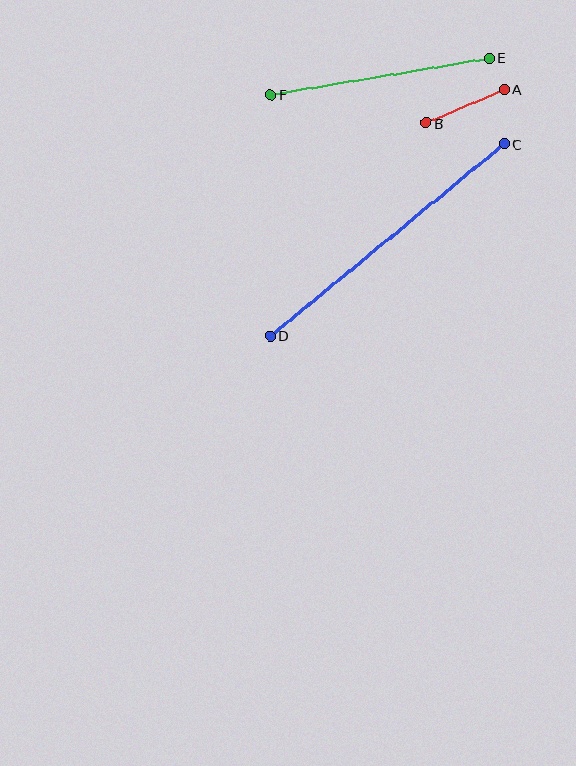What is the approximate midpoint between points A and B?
The midpoint is at approximately (465, 106) pixels.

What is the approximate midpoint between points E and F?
The midpoint is at approximately (380, 76) pixels.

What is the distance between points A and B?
The distance is approximately 85 pixels.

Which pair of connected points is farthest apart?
Points C and D are farthest apart.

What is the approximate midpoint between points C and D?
The midpoint is at approximately (387, 240) pixels.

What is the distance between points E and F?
The distance is approximately 222 pixels.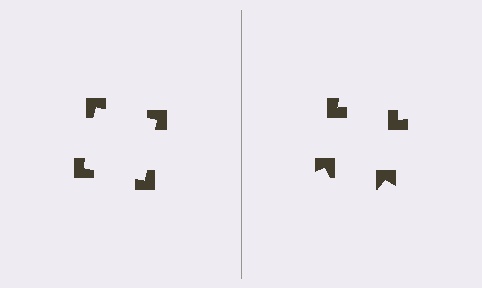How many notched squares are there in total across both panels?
8 — 4 on each side.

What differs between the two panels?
The notched squares are positioned identically on both sides; only the wedge orientations differ. On the left they align to a square; on the right they are misaligned.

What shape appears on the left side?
An illusory square.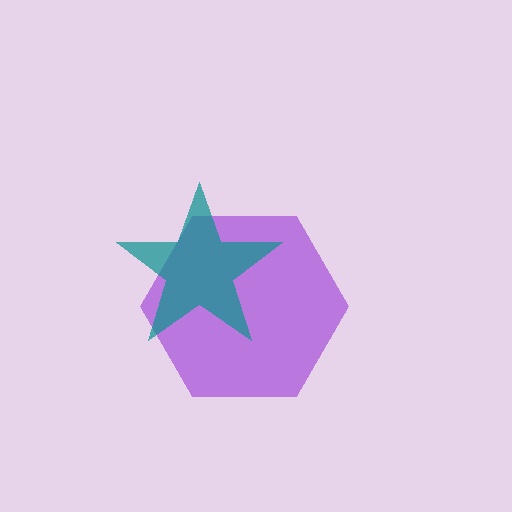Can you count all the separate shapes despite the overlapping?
Yes, there are 2 separate shapes.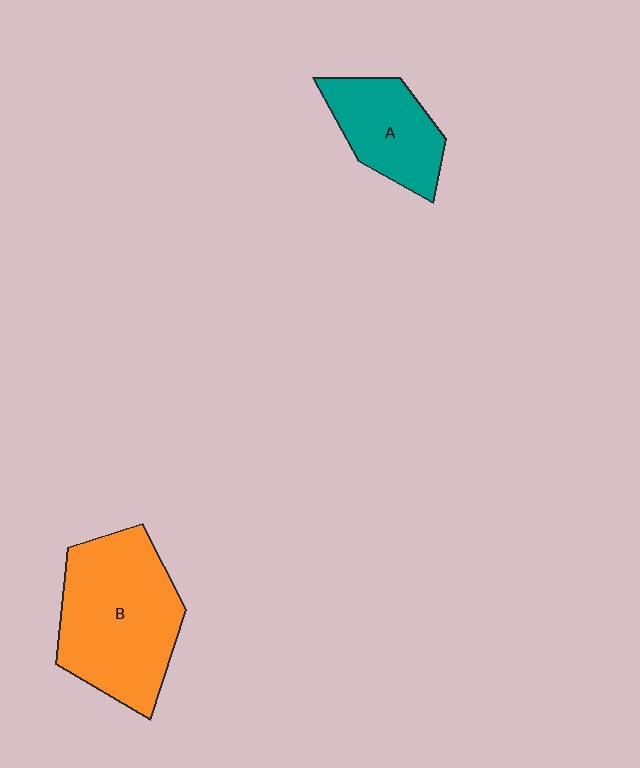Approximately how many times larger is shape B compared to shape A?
Approximately 1.8 times.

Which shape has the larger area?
Shape B (orange).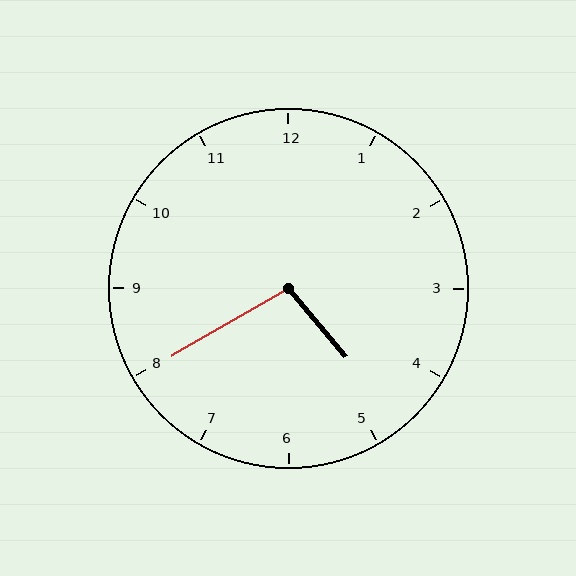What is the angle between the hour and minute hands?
Approximately 100 degrees.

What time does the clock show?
4:40.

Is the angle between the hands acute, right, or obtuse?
It is obtuse.